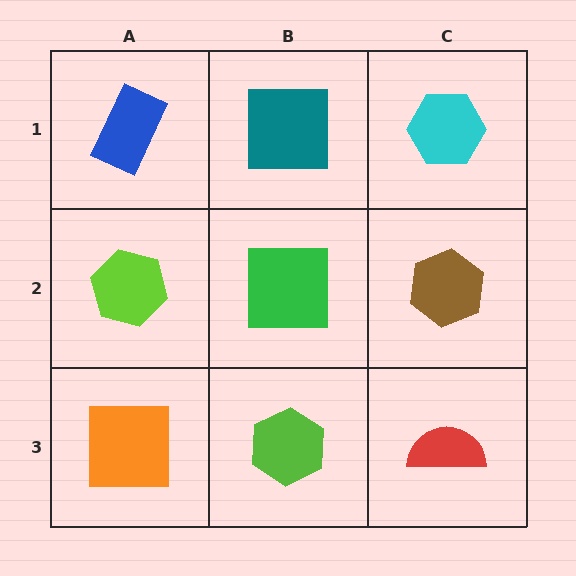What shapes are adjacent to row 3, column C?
A brown hexagon (row 2, column C), a lime hexagon (row 3, column B).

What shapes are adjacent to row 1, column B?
A green square (row 2, column B), a blue rectangle (row 1, column A), a cyan hexagon (row 1, column C).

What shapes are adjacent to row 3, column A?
A lime hexagon (row 2, column A), a lime hexagon (row 3, column B).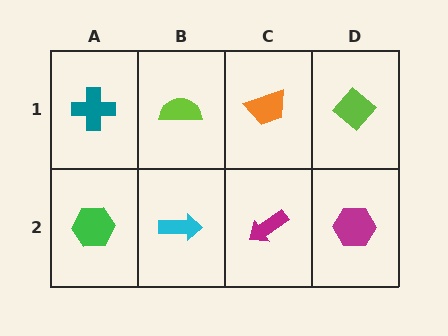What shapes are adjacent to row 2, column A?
A teal cross (row 1, column A), a cyan arrow (row 2, column B).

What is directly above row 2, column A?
A teal cross.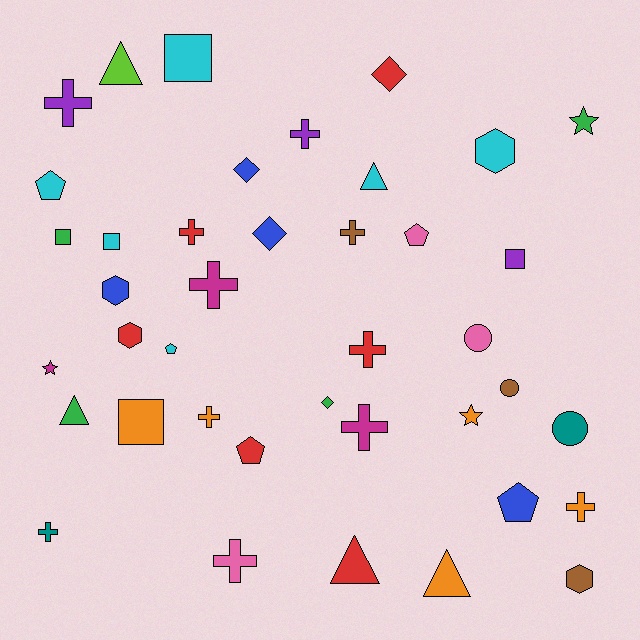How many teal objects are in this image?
There are 2 teal objects.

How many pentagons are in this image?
There are 5 pentagons.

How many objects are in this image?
There are 40 objects.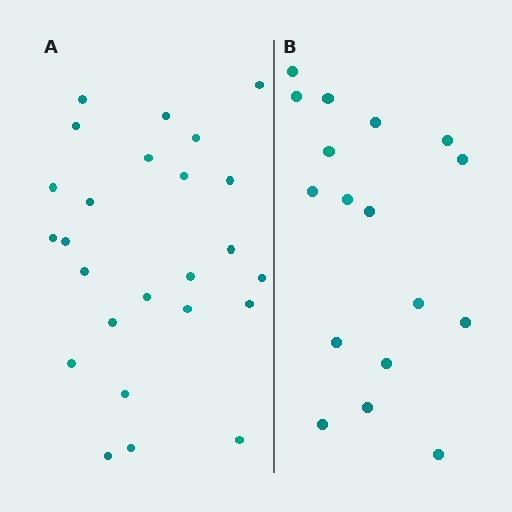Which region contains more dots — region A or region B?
Region A (the left region) has more dots.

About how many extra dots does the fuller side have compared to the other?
Region A has roughly 8 or so more dots than region B.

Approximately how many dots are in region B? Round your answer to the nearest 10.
About 20 dots. (The exact count is 17, which rounds to 20.)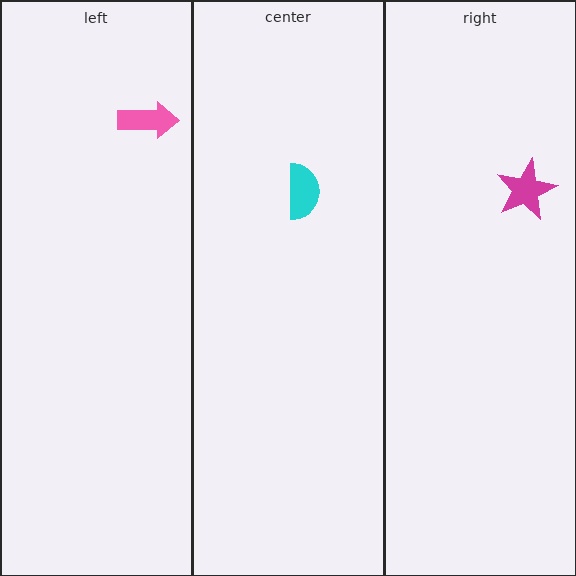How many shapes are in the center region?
1.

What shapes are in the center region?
The cyan semicircle.